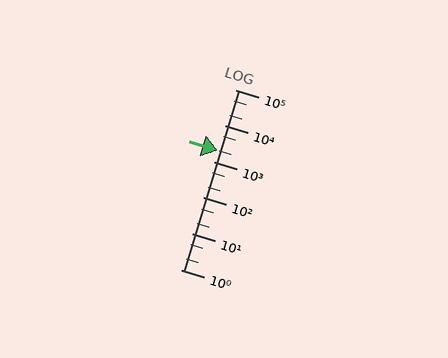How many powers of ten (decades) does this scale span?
The scale spans 5 decades, from 1 to 100000.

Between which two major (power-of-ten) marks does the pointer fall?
The pointer is between 1000 and 10000.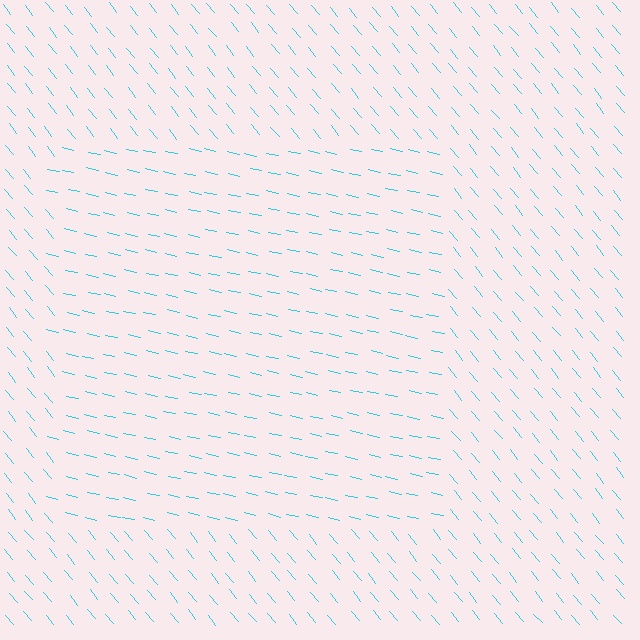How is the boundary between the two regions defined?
The boundary is defined purely by a change in line orientation (approximately 38 degrees difference). All lines are the same color and thickness.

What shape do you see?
I see a rectangle.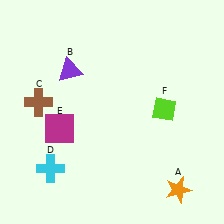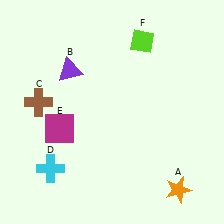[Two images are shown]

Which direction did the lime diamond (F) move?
The lime diamond (F) moved up.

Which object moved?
The lime diamond (F) moved up.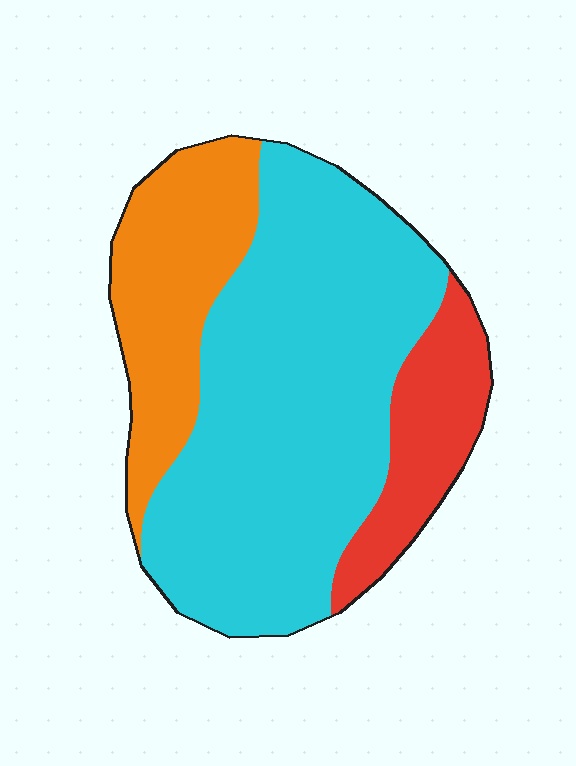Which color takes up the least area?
Red, at roughly 15%.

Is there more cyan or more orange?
Cyan.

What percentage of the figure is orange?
Orange takes up less than a quarter of the figure.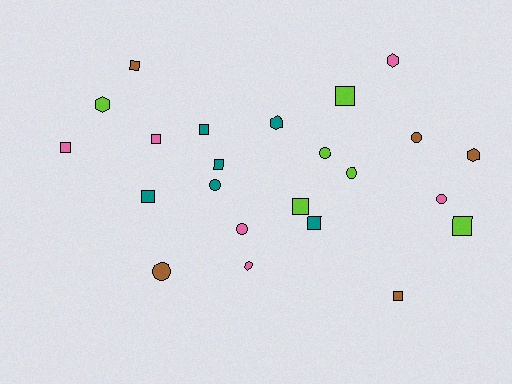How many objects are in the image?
There are 23 objects.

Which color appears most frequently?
Teal, with 6 objects.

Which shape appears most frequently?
Square, with 11 objects.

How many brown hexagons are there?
There is 1 brown hexagon.